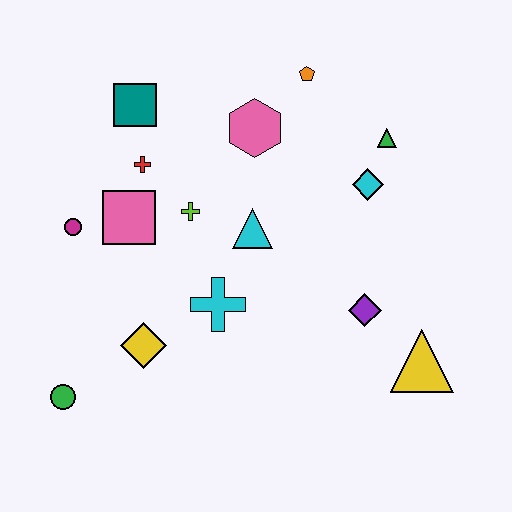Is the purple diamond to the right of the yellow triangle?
No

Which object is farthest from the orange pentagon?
The green circle is farthest from the orange pentagon.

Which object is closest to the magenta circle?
The pink square is closest to the magenta circle.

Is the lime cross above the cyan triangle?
Yes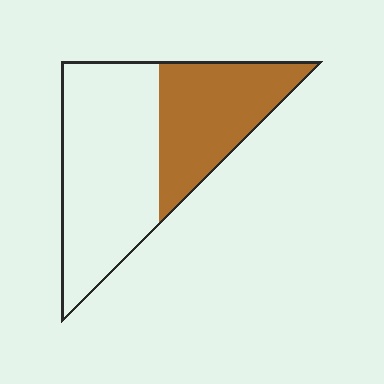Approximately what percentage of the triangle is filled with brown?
Approximately 40%.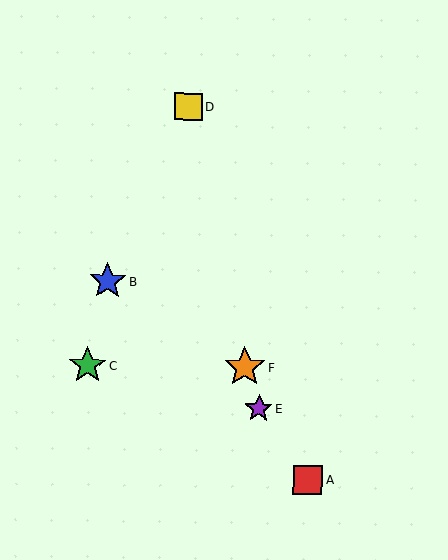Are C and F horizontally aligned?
Yes, both are at y≈366.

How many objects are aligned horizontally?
2 objects (C, F) are aligned horizontally.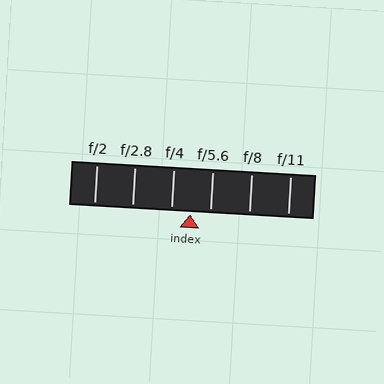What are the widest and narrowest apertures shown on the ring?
The widest aperture shown is f/2 and the narrowest is f/11.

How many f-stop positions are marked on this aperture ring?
There are 6 f-stop positions marked.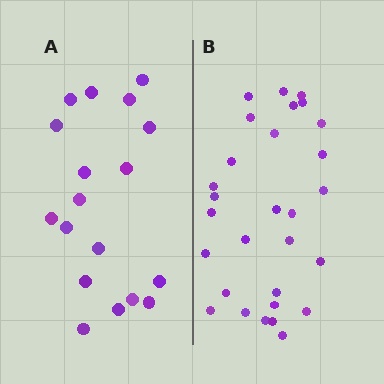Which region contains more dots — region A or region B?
Region B (the right region) has more dots.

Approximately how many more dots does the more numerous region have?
Region B has roughly 12 or so more dots than region A.